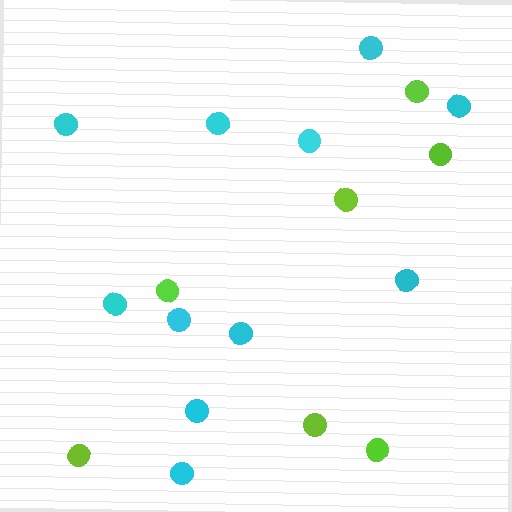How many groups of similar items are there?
There are 2 groups: one group of cyan circles (11) and one group of lime circles (7).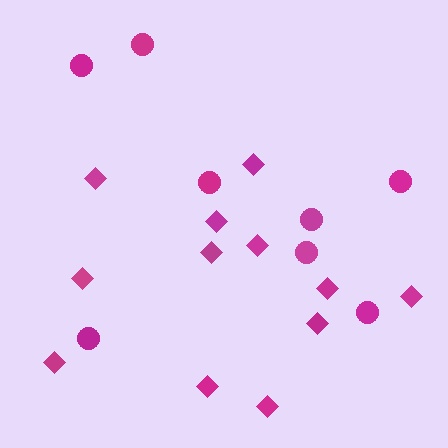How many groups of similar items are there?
There are 2 groups: one group of circles (8) and one group of diamonds (12).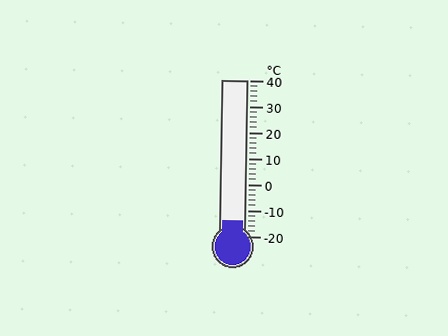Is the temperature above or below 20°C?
The temperature is below 20°C.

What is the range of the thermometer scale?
The thermometer scale ranges from -20°C to 40°C.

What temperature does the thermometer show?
The thermometer shows approximately -14°C.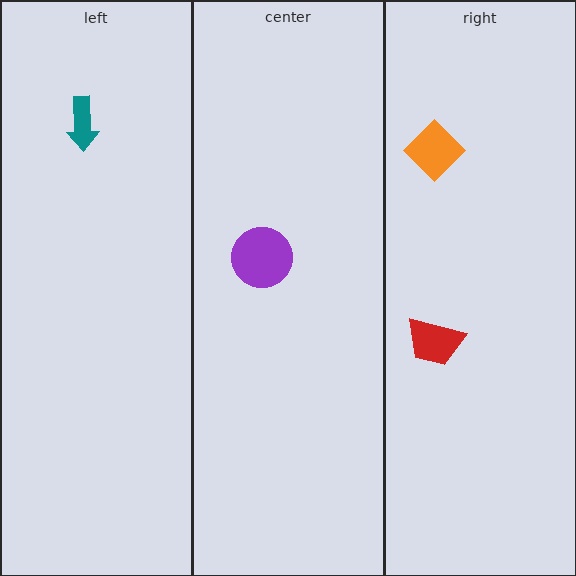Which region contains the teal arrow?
The left region.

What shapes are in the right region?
The red trapezoid, the orange diamond.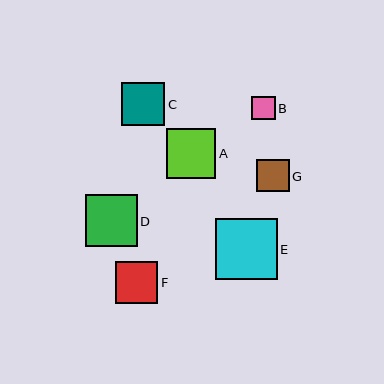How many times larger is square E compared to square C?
Square E is approximately 1.4 times the size of square C.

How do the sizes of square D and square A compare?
Square D and square A are approximately the same size.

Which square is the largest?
Square E is the largest with a size of approximately 61 pixels.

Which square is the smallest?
Square B is the smallest with a size of approximately 23 pixels.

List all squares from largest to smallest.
From largest to smallest: E, D, A, C, F, G, B.